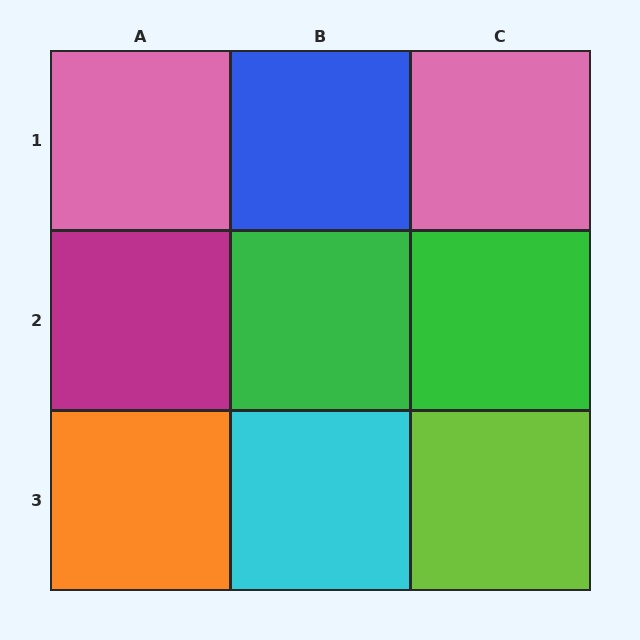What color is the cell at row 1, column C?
Pink.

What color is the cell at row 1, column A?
Pink.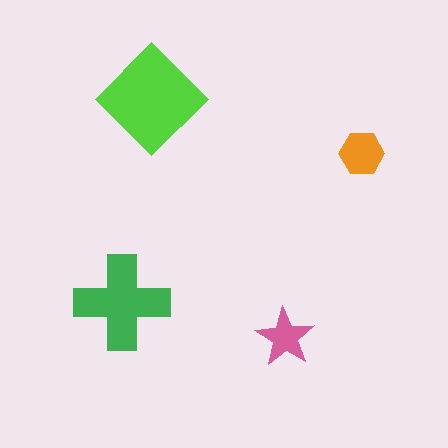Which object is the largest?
The lime diamond.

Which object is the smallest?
The pink star.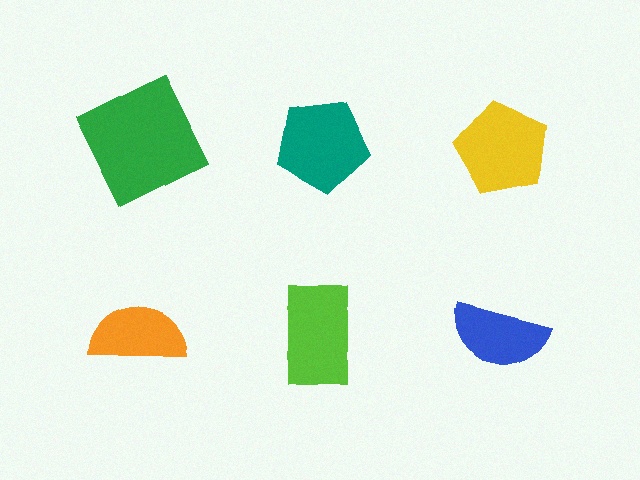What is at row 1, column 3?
A yellow pentagon.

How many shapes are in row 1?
3 shapes.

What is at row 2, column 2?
A lime rectangle.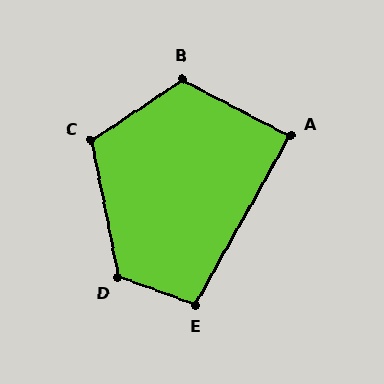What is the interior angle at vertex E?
Approximately 100 degrees (obtuse).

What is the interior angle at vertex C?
Approximately 113 degrees (obtuse).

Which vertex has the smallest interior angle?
A, at approximately 88 degrees.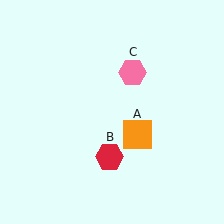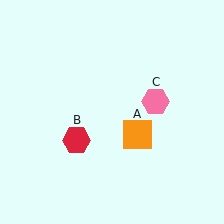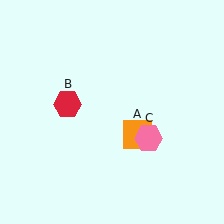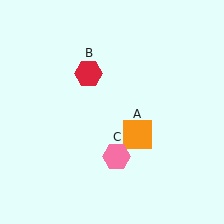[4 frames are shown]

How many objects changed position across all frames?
2 objects changed position: red hexagon (object B), pink hexagon (object C).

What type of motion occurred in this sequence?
The red hexagon (object B), pink hexagon (object C) rotated clockwise around the center of the scene.